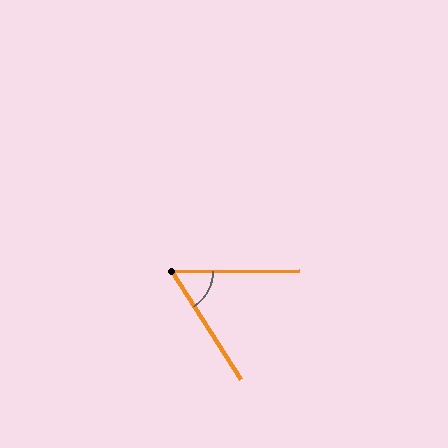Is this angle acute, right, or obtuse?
It is acute.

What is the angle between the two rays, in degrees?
Approximately 58 degrees.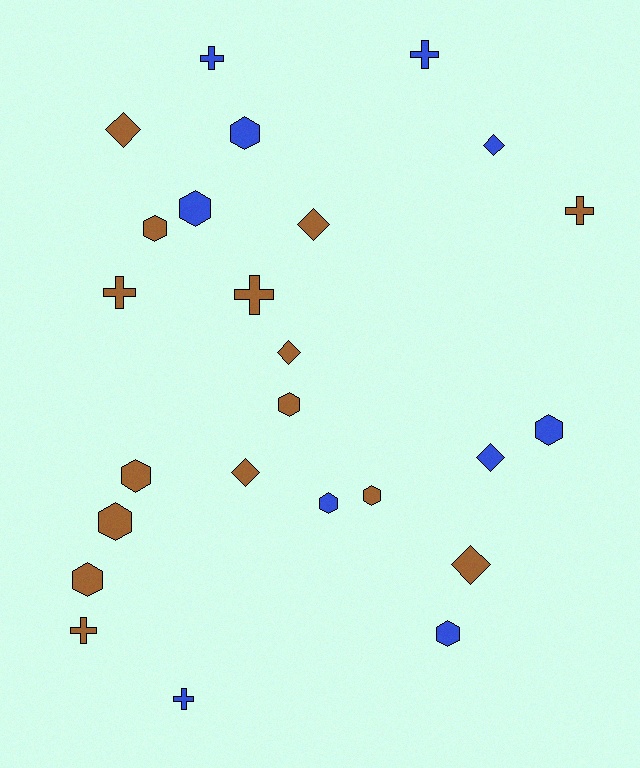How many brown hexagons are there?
There are 6 brown hexagons.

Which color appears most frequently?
Brown, with 15 objects.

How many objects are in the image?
There are 25 objects.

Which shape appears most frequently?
Hexagon, with 11 objects.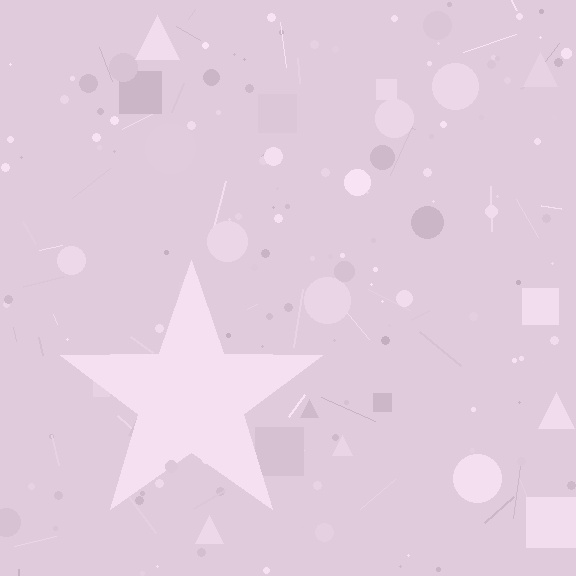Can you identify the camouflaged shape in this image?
The camouflaged shape is a star.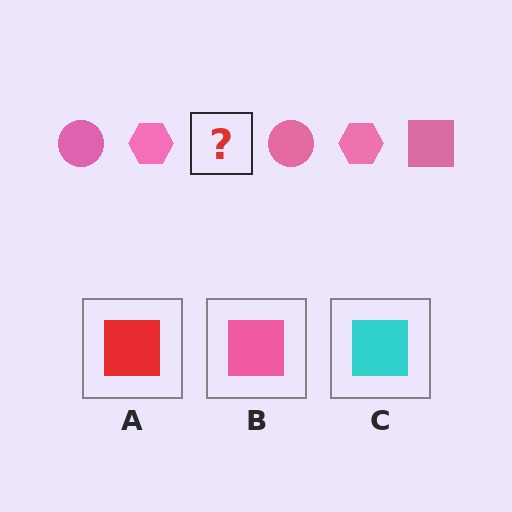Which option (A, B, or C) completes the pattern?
B.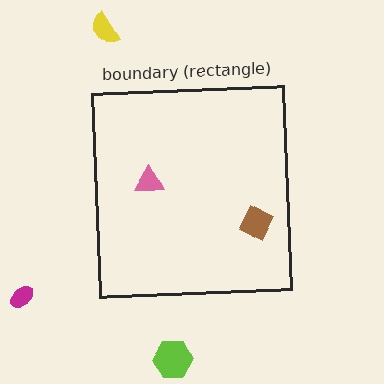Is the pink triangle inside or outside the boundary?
Inside.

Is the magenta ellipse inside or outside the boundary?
Outside.